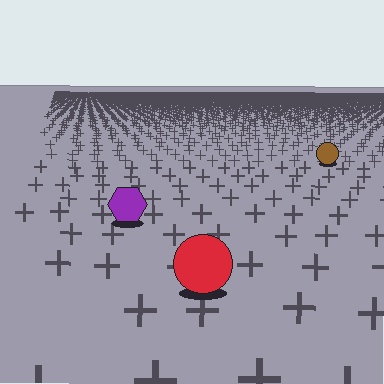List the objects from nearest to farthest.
From nearest to farthest: the red circle, the purple hexagon, the brown circle.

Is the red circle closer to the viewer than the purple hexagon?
Yes. The red circle is closer — you can tell from the texture gradient: the ground texture is coarser near it.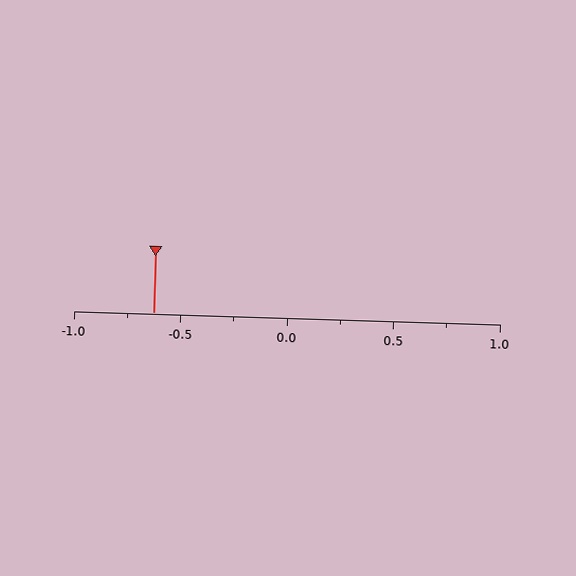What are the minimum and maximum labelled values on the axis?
The axis runs from -1.0 to 1.0.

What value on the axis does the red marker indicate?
The marker indicates approximately -0.62.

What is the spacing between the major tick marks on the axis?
The major ticks are spaced 0.5 apart.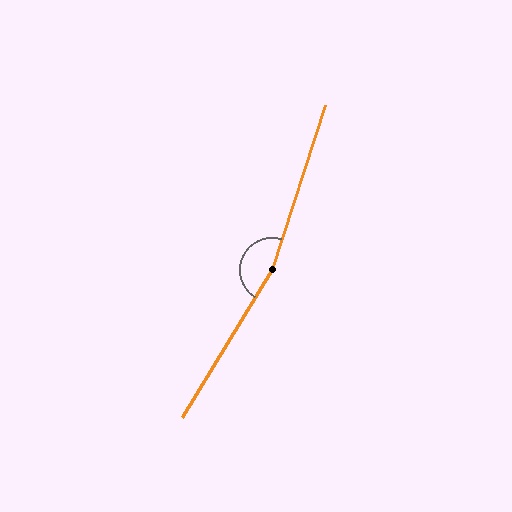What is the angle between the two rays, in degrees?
Approximately 166 degrees.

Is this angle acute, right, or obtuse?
It is obtuse.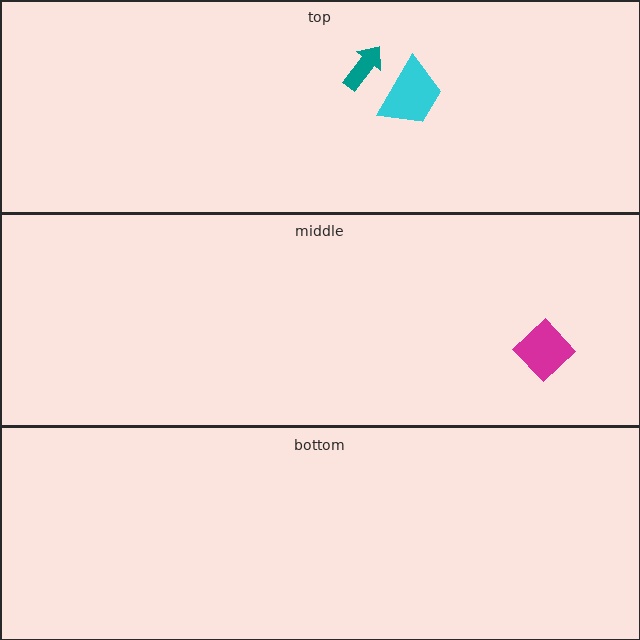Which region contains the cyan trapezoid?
The top region.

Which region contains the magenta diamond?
The middle region.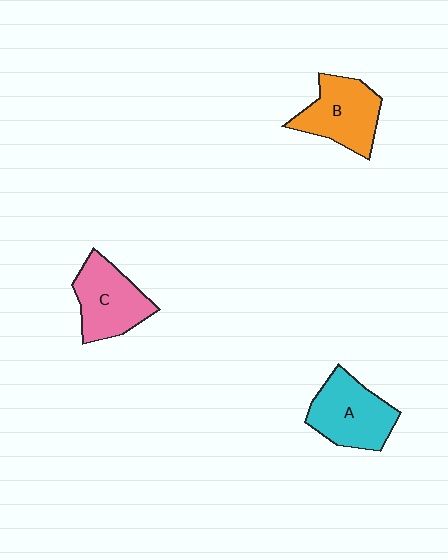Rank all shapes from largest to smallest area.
From largest to smallest: A (cyan), B (orange), C (pink).